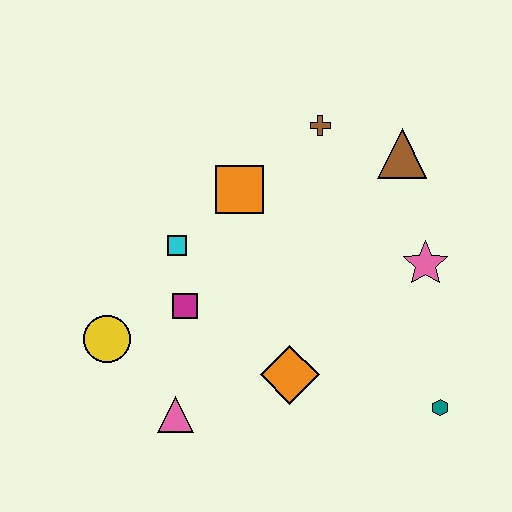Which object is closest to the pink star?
The brown triangle is closest to the pink star.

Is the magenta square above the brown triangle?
No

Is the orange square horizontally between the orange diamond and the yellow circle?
Yes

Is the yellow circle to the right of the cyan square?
No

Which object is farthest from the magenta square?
The teal hexagon is farthest from the magenta square.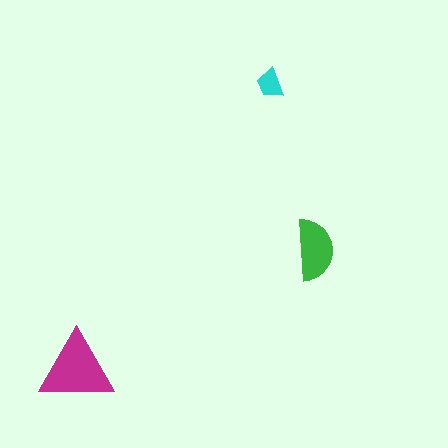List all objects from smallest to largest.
The cyan trapezoid, the green semicircle, the magenta triangle.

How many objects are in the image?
There are 3 objects in the image.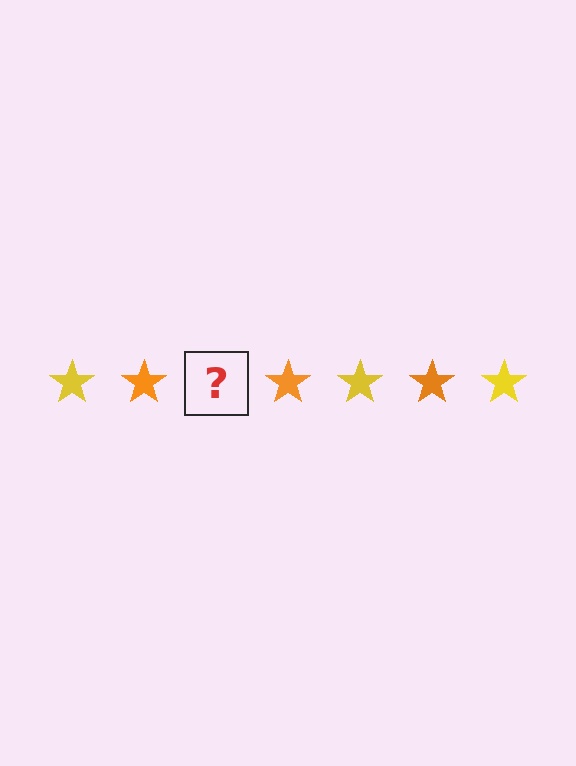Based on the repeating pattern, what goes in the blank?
The blank should be a yellow star.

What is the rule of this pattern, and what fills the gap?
The rule is that the pattern cycles through yellow, orange stars. The gap should be filled with a yellow star.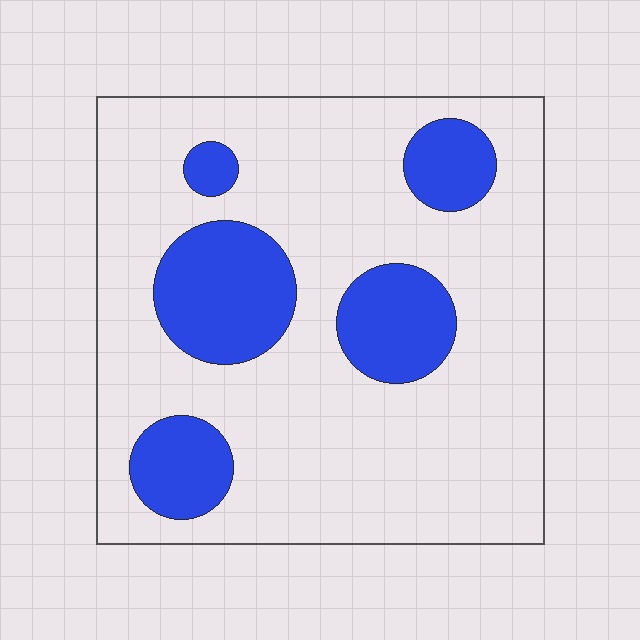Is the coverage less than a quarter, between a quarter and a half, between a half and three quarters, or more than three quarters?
Less than a quarter.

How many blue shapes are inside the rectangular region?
5.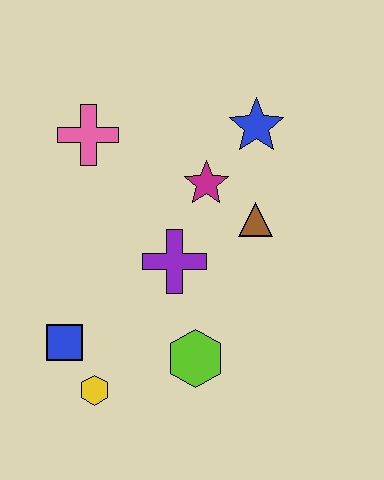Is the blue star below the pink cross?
No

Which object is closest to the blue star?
The magenta star is closest to the blue star.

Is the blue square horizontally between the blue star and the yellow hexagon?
No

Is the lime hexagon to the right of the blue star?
No